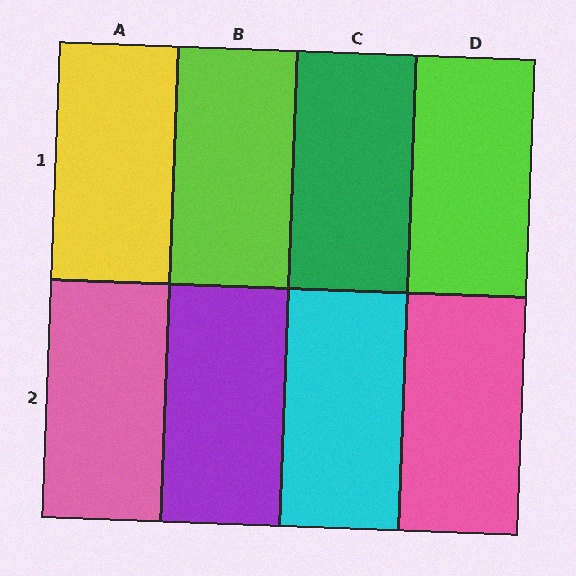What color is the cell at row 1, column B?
Lime.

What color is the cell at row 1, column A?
Yellow.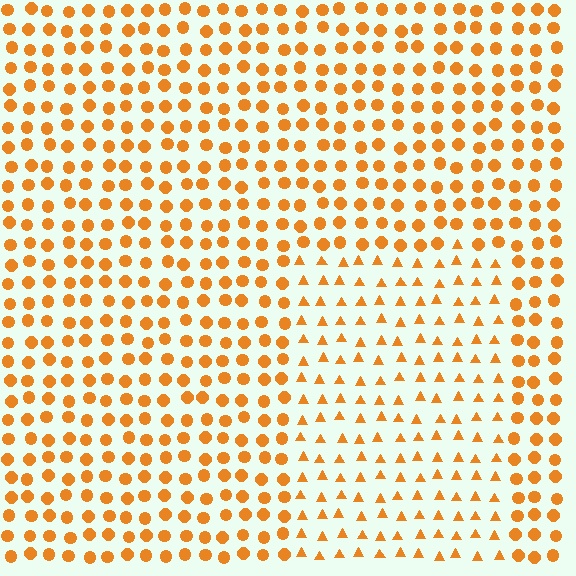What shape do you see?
I see a rectangle.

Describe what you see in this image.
The image is filled with small orange elements arranged in a uniform grid. A rectangle-shaped region contains triangles, while the surrounding area contains circles. The boundary is defined purely by the change in element shape.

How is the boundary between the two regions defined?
The boundary is defined by a change in element shape: triangles inside vs. circles outside. All elements share the same color and spacing.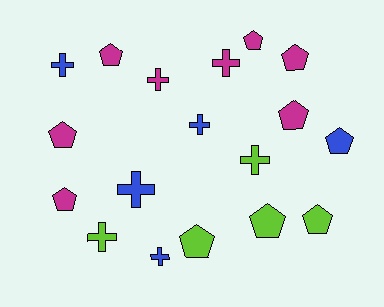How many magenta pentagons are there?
There are 6 magenta pentagons.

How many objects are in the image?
There are 18 objects.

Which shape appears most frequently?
Pentagon, with 10 objects.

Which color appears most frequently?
Magenta, with 8 objects.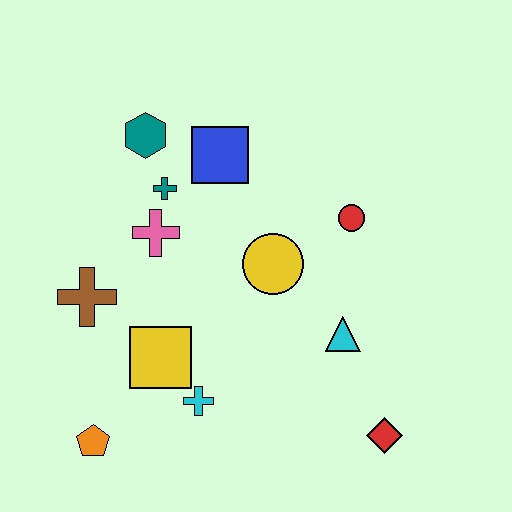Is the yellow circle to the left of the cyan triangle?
Yes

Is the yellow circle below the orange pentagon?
No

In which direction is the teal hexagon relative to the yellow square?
The teal hexagon is above the yellow square.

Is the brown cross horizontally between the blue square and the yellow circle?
No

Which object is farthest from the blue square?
The red diamond is farthest from the blue square.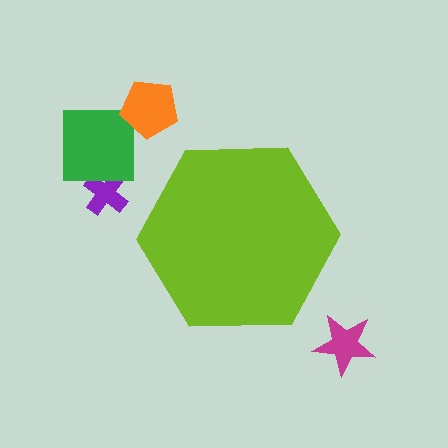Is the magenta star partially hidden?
No, the magenta star is fully visible.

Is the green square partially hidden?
No, the green square is fully visible.